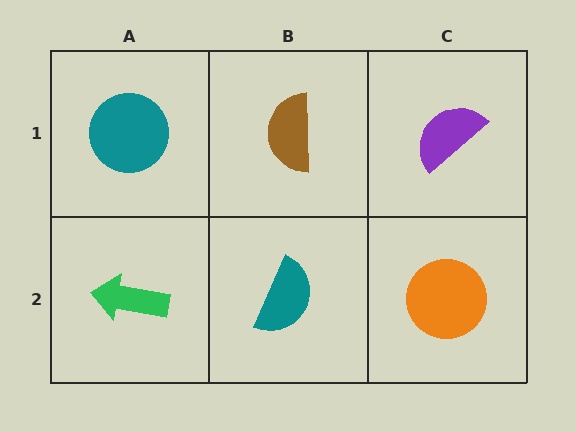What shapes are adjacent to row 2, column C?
A purple semicircle (row 1, column C), a teal semicircle (row 2, column B).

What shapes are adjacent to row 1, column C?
An orange circle (row 2, column C), a brown semicircle (row 1, column B).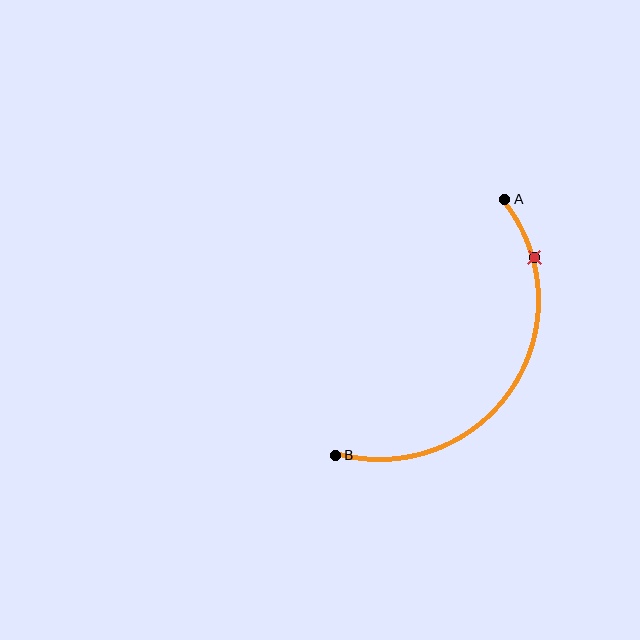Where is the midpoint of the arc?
The arc midpoint is the point on the curve farthest from the straight line joining A and B. It sits to the right of that line.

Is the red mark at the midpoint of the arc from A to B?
No. The red mark lies on the arc but is closer to endpoint A. The arc midpoint would be at the point on the curve equidistant along the arc from both A and B.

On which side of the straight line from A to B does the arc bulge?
The arc bulges to the right of the straight line connecting A and B.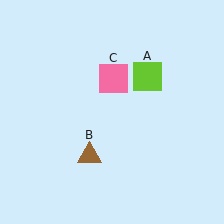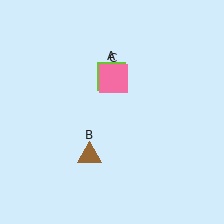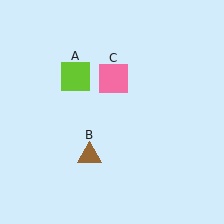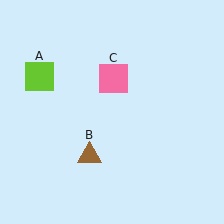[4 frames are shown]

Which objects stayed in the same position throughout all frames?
Brown triangle (object B) and pink square (object C) remained stationary.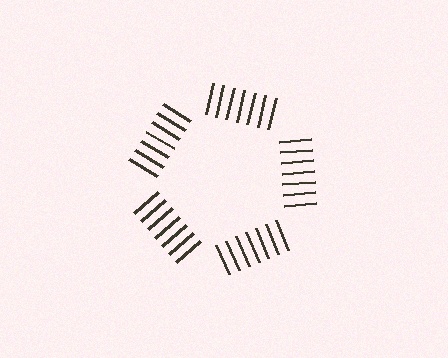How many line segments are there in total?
35 — 7 along each of the 5 edges.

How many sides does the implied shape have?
5 sides — the line-ends trace a pentagon.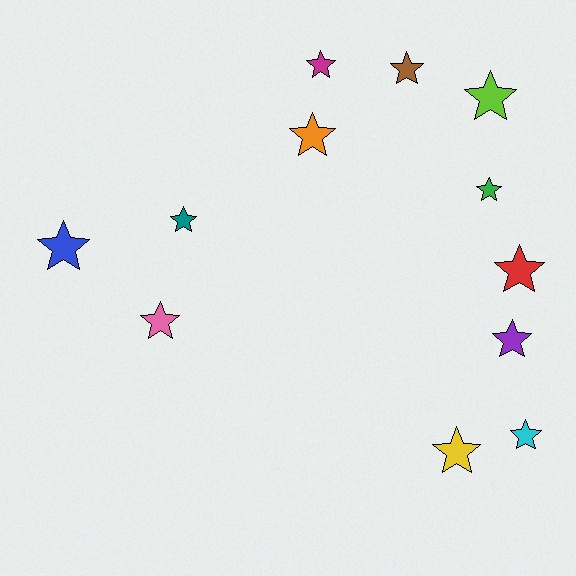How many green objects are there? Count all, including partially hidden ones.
There is 1 green object.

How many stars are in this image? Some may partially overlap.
There are 12 stars.